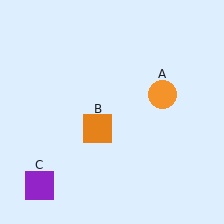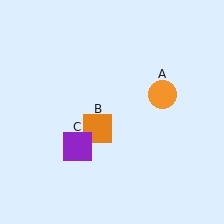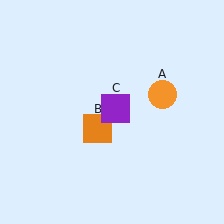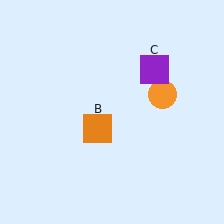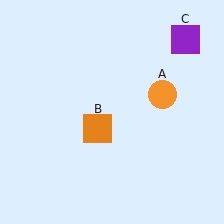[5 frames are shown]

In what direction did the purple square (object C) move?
The purple square (object C) moved up and to the right.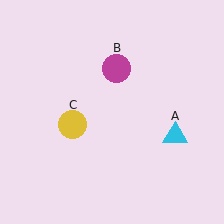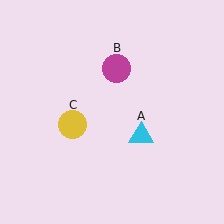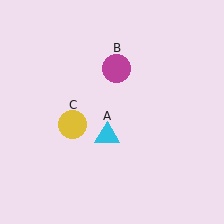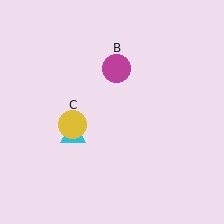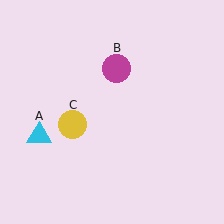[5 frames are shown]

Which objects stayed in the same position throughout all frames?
Magenta circle (object B) and yellow circle (object C) remained stationary.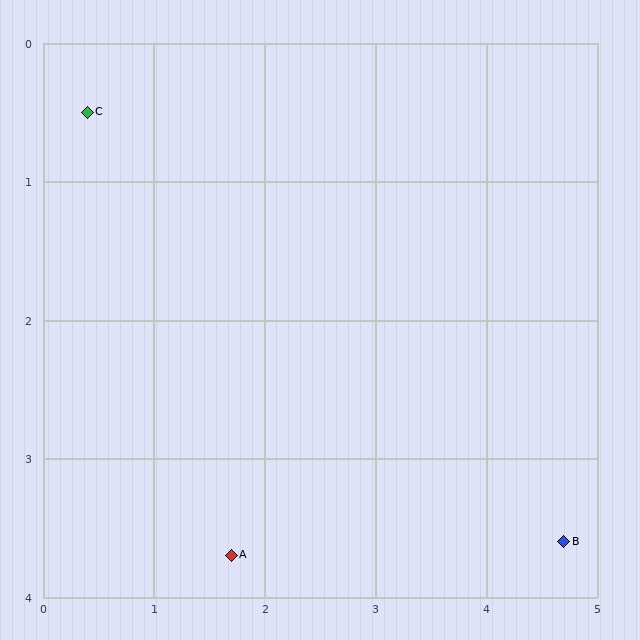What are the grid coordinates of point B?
Point B is at approximately (4.7, 3.6).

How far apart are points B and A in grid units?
Points B and A are about 3.0 grid units apart.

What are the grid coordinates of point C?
Point C is at approximately (0.4, 0.5).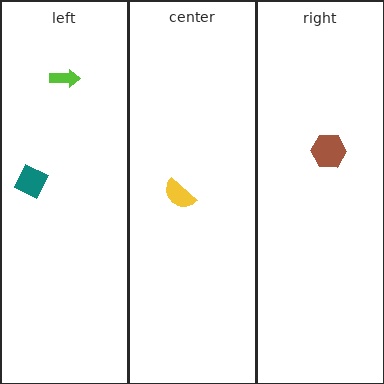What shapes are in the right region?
The brown hexagon.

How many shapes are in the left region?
2.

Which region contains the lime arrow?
The left region.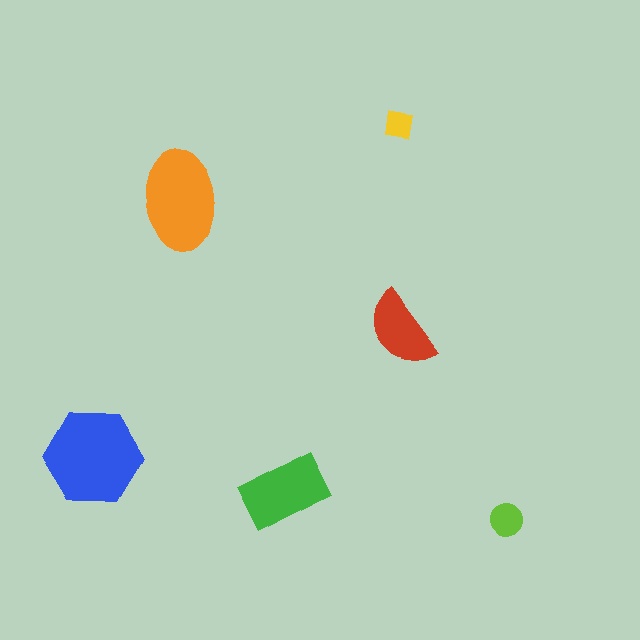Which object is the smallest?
The yellow square.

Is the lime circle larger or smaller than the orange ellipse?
Smaller.